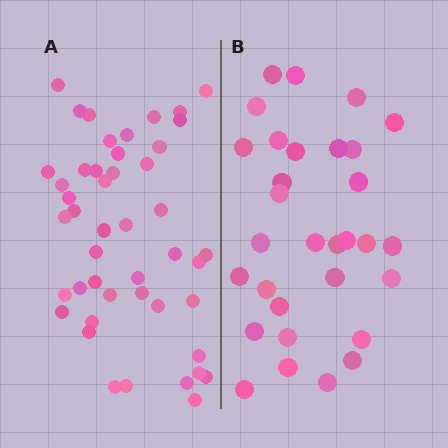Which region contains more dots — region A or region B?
Region A (the left region) has more dots.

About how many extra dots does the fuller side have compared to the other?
Region A has approximately 15 more dots than region B.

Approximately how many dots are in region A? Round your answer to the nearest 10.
About 50 dots. (The exact count is 46, which rounds to 50.)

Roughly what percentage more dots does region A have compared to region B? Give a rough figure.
About 50% more.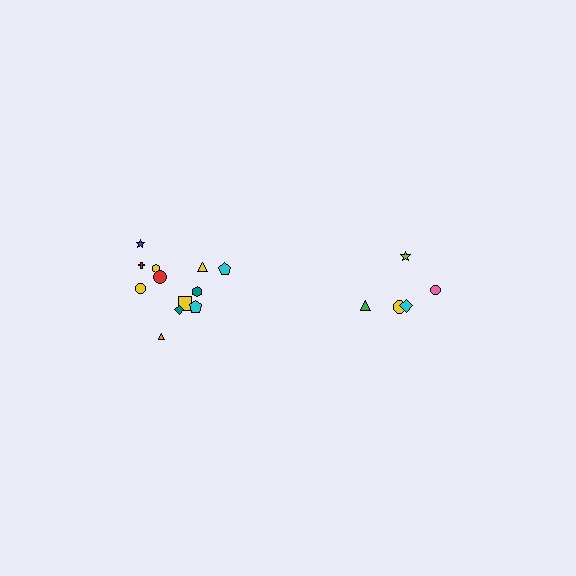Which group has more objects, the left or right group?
The left group.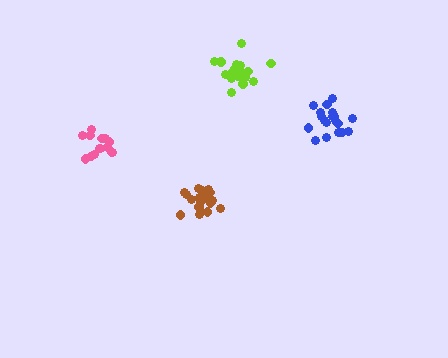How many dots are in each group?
Group 1: 21 dots, Group 2: 15 dots, Group 3: 20 dots, Group 4: 21 dots (77 total).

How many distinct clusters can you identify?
There are 4 distinct clusters.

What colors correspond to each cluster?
The clusters are colored: brown, pink, blue, lime.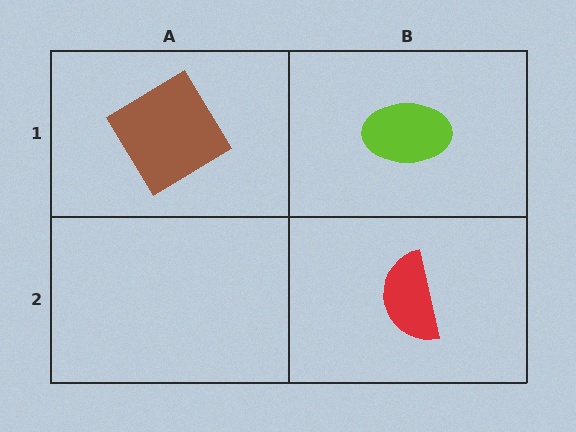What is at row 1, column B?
A lime ellipse.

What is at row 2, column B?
A red semicircle.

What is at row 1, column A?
A brown diamond.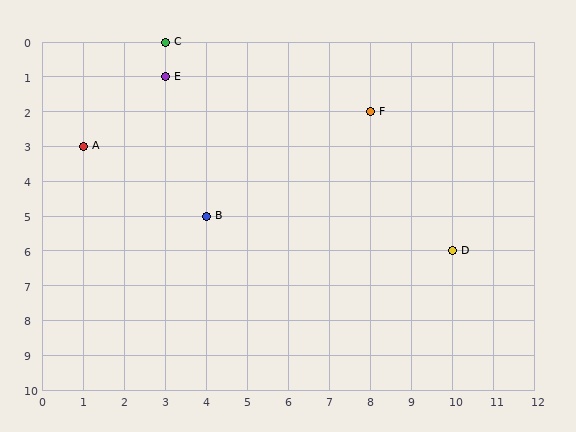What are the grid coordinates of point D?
Point D is at grid coordinates (10, 6).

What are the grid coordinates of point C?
Point C is at grid coordinates (3, 0).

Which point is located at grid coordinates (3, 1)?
Point E is at (3, 1).